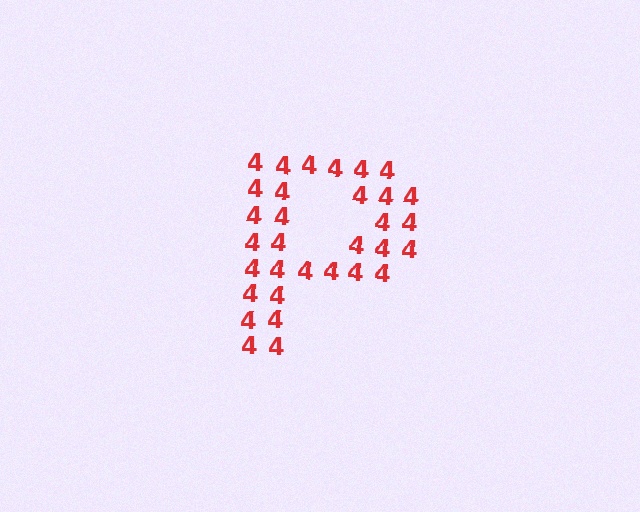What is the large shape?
The large shape is the letter P.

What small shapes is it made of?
It is made of small digit 4's.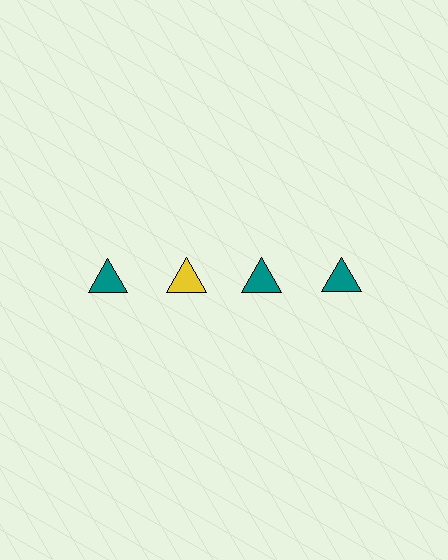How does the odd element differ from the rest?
It has a different color: yellow instead of teal.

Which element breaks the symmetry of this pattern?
The yellow triangle in the top row, second from left column breaks the symmetry. All other shapes are teal triangles.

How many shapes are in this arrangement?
There are 4 shapes arranged in a grid pattern.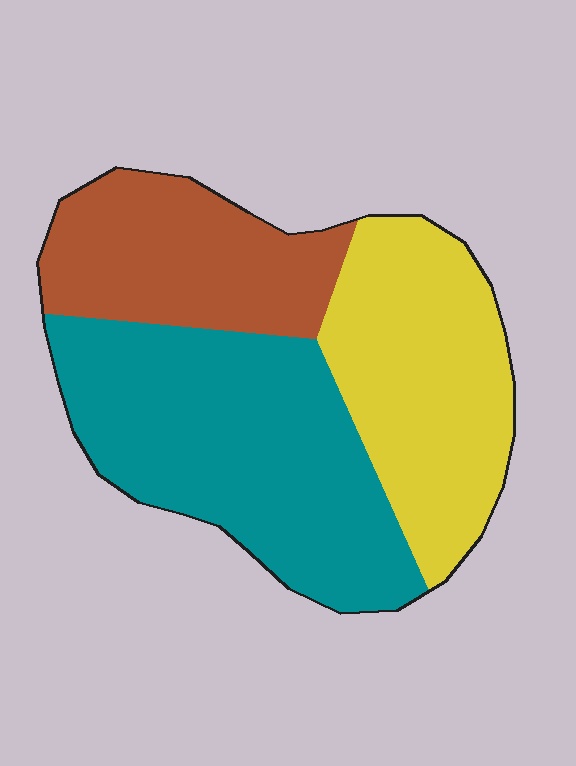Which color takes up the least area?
Brown, at roughly 25%.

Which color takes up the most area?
Teal, at roughly 45%.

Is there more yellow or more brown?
Yellow.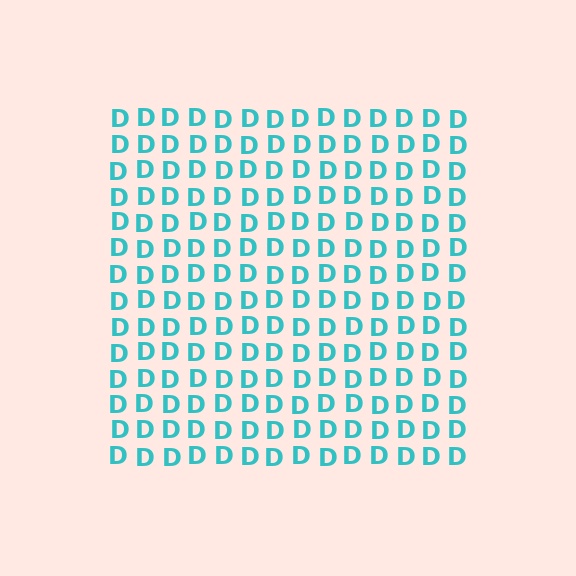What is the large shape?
The large shape is a square.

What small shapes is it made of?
It is made of small letter D's.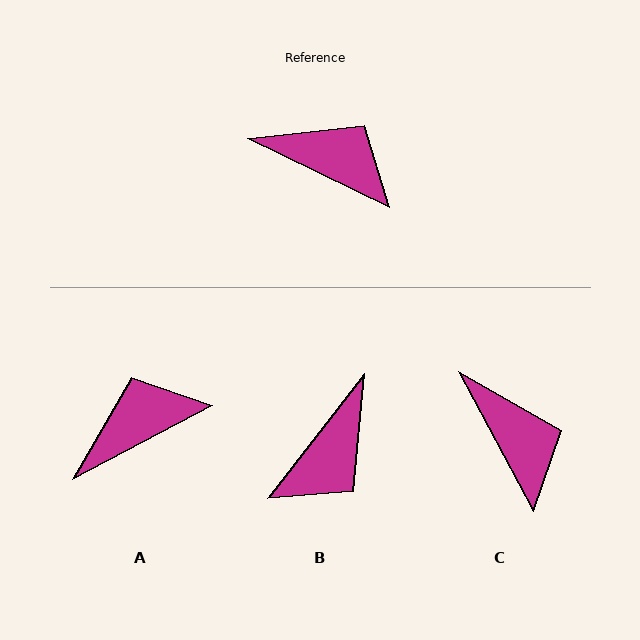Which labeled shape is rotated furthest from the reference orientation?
B, about 102 degrees away.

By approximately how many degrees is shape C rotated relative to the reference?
Approximately 36 degrees clockwise.